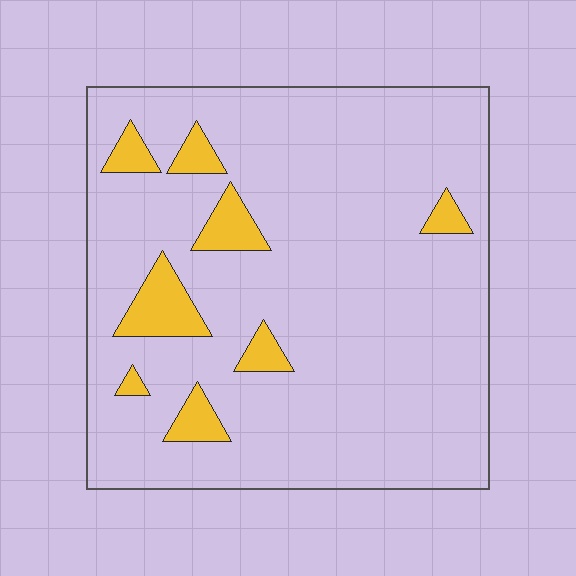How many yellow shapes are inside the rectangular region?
8.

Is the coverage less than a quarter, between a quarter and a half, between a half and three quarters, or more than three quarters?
Less than a quarter.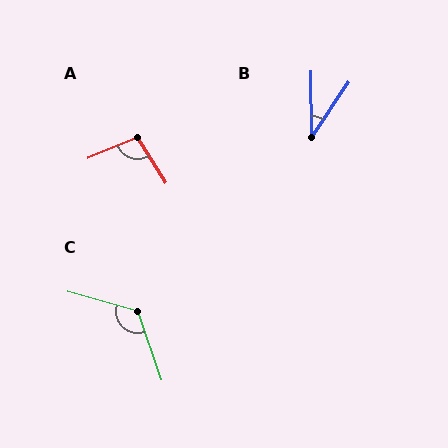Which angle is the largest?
C, at approximately 125 degrees.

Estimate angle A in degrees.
Approximately 99 degrees.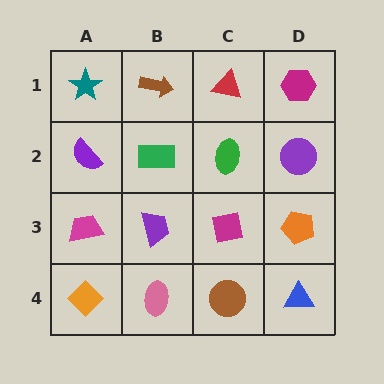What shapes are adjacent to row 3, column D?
A purple circle (row 2, column D), a blue triangle (row 4, column D), a magenta square (row 3, column C).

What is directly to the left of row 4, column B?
An orange diamond.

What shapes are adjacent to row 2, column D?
A magenta hexagon (row 1, column D), an orange pentagon (row 3, column D), a green ellipse (row 2, column C).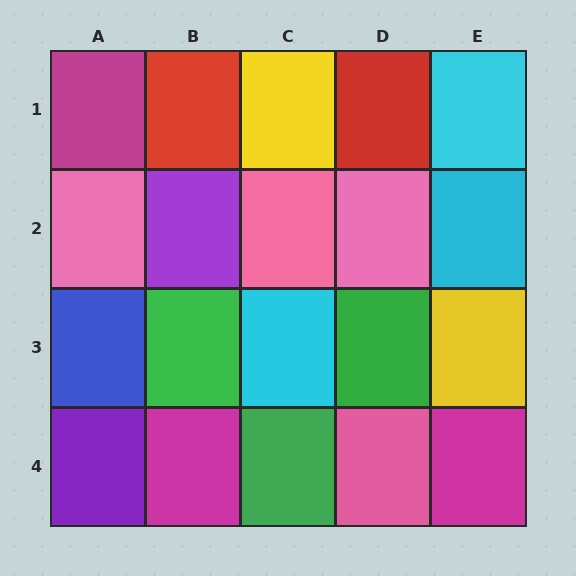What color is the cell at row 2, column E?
Cyan.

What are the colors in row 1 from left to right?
Magenta, red, yellow, red, cyan.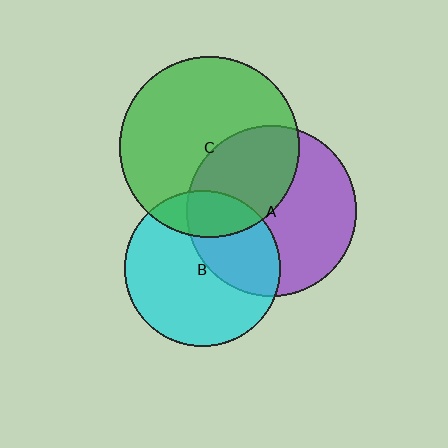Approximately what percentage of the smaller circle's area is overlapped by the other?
Approximately 20%.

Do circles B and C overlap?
Yes.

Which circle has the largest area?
Circle C (green).